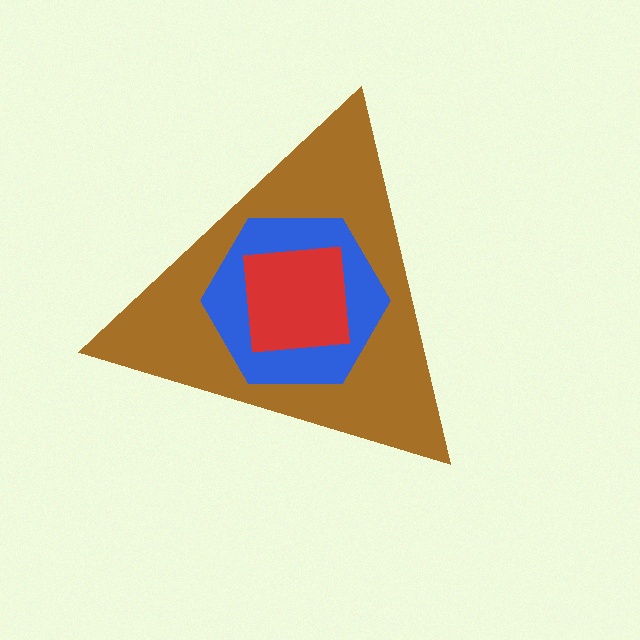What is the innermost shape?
The red square.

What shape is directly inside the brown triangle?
The blue hexagon.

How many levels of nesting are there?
3.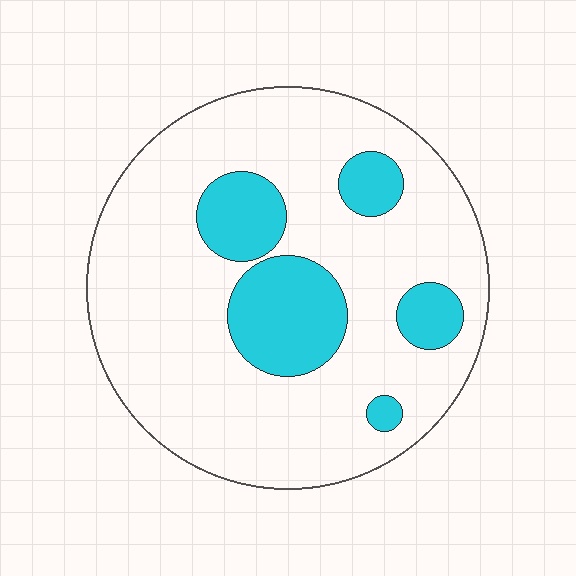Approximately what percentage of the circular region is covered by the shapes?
Approximately 20%.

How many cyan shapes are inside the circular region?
5.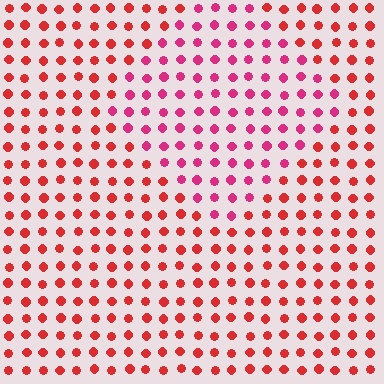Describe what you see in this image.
The image is filled with small red elements in a uniform arrangement. A diamond-shaped region is visible where the elements are tinted to a slightly different hue, forming a subtle color boundary.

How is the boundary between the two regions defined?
The boundary is defined purely by a slight shift in hue (about 28 degrees). Spacing, size, and orientation are identical on both sides.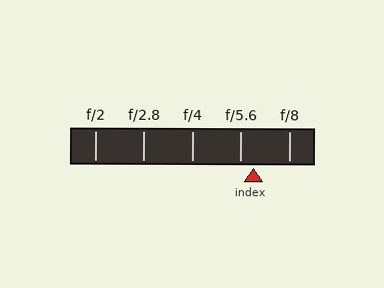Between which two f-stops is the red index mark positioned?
The index mark is between f/5.6 and f/8.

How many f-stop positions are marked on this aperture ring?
There are 5 f-stop positions marked.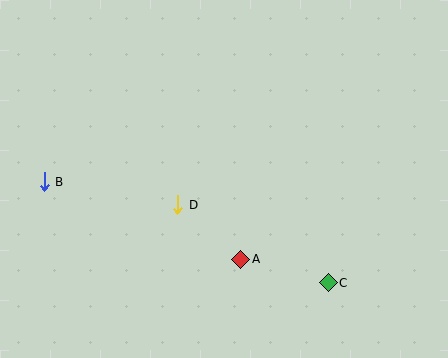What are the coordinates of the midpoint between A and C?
The midpoint between A and C is at (285, 271).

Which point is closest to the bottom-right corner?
Point C is closest to the bottom-right corner.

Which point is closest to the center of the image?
Point D at (178, 205) is closest to the center.